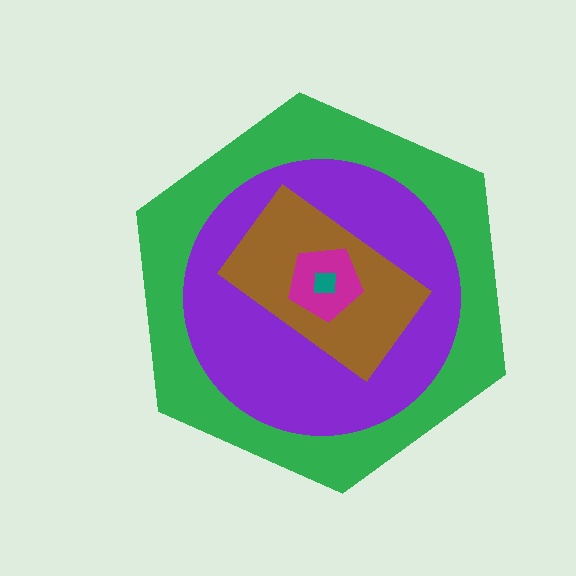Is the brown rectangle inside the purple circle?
Yes.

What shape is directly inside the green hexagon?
The purple circle.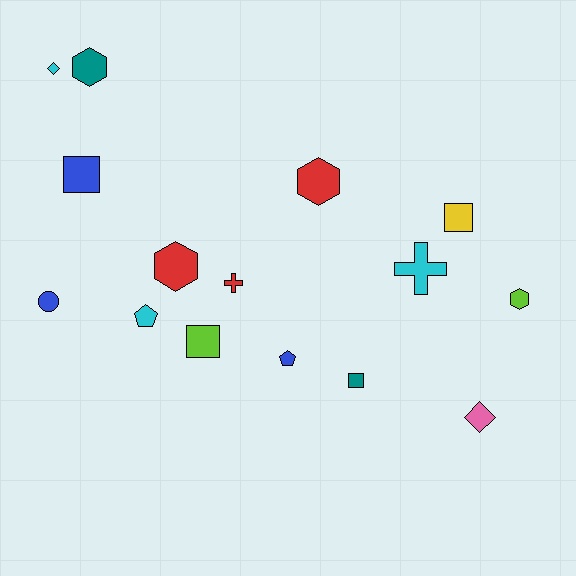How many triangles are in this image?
There are no triangles.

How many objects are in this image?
There are 15 objects.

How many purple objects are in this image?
There are no purple objects.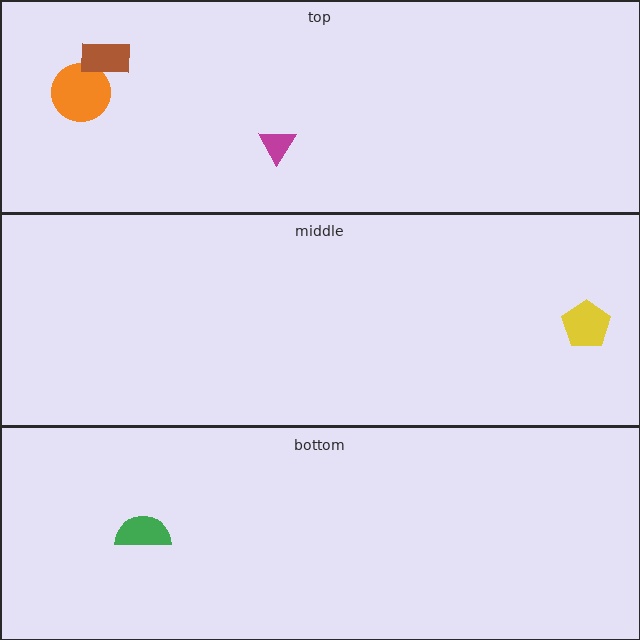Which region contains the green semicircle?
The bottom region.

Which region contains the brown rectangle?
The top region.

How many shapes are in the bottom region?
1.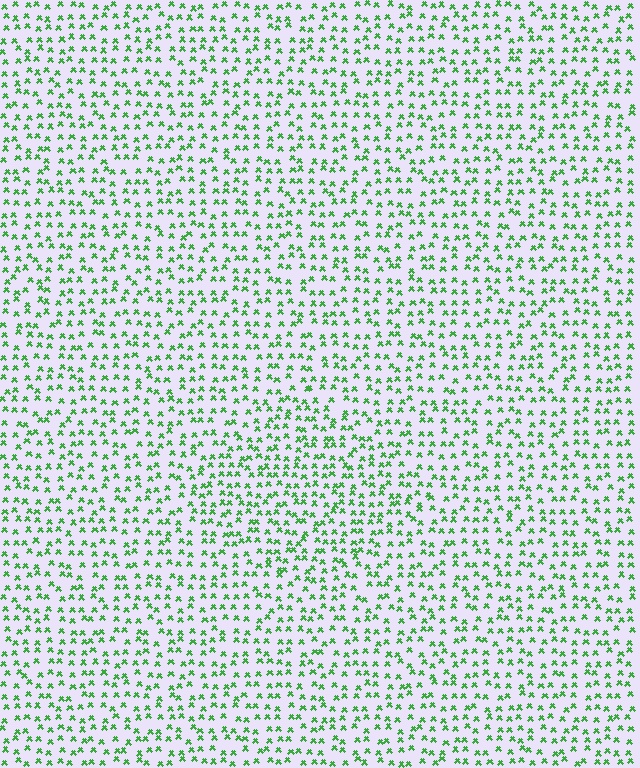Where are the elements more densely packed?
The elements are more densely packed inside the diamond boundary.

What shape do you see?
I see a diamond.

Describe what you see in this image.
The image contains small green elements arranged at two different densities. A diamond-shaped region is visible where the elements are more densely packed than the surrounding area.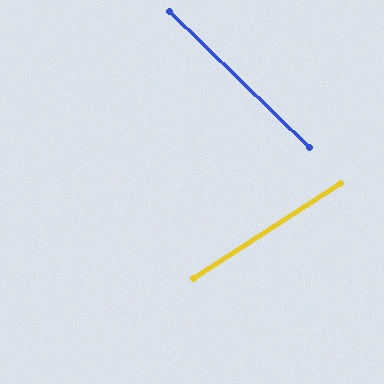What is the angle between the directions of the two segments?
Approximately 77 degrees.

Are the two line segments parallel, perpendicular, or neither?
Neither parallel nor perpendicular — they differ by about 77°.